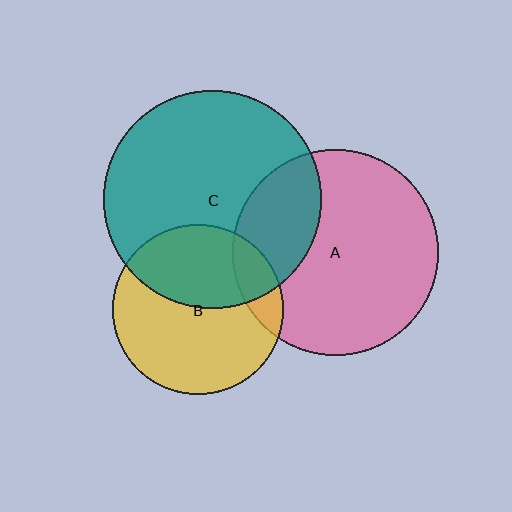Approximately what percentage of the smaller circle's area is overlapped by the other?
Approximately 25%.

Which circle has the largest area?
Circle C (teal).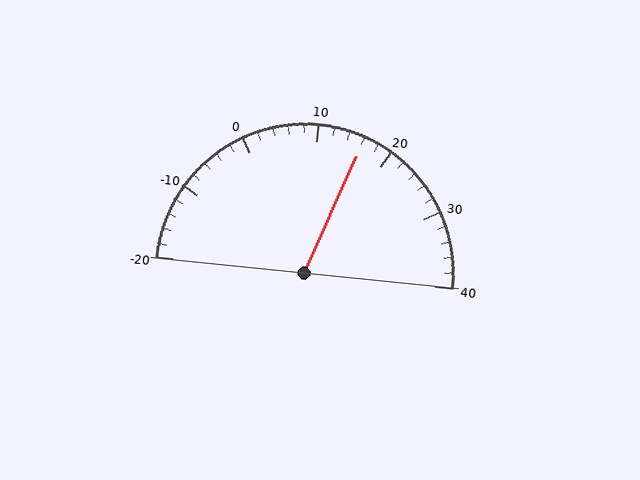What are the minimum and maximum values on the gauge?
The gauge ranges from -20 to 40.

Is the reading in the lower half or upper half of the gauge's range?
The reading is in the upper half of the range (-20 to 40).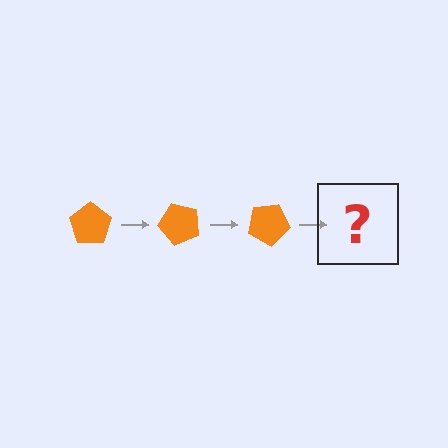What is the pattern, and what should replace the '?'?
The pattern is that the pentagon rotates 50 degrees each step. The '?' should be an orange pentagon rotated 150 degrees.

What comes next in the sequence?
The next element should be an orange pentagon rotated 150 degrees.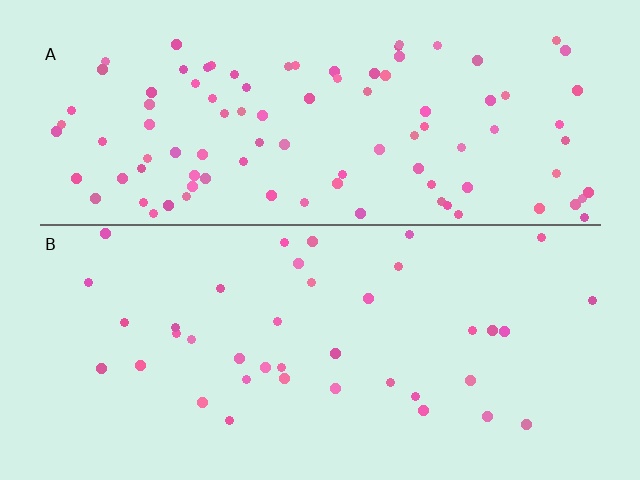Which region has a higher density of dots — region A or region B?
A (the top).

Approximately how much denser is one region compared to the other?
Approximately 2.5× — region A over region B.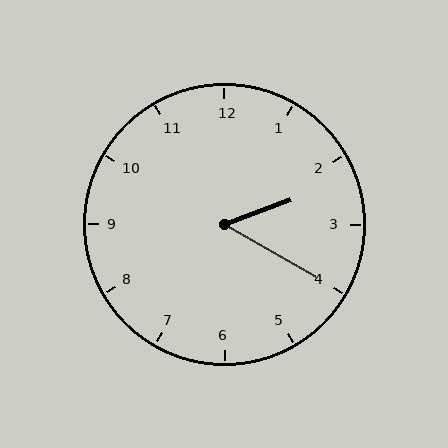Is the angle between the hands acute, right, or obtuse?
It is acute.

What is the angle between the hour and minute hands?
Approximately 50 degrees.